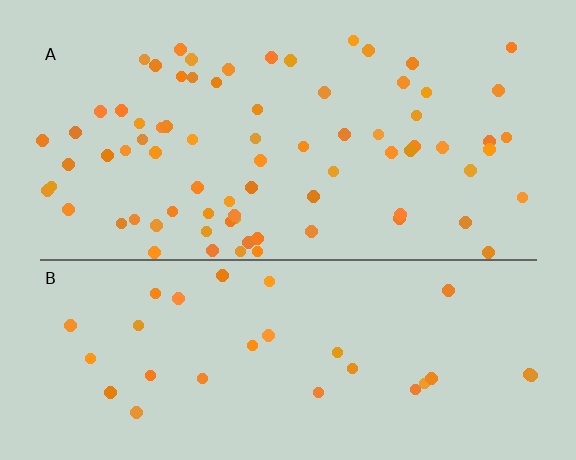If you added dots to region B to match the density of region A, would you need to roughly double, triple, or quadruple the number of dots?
Approximately double.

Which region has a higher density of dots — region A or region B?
A (the top).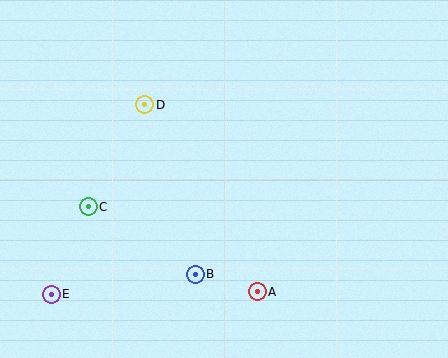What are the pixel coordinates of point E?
Point E is at (51, 294).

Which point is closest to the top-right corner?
Point D is closest to the top-right corner.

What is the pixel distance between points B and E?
The distance between B and E is 146 pixels.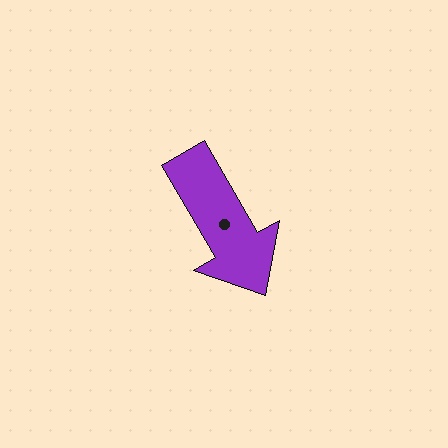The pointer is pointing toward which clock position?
Roughly 5 o'clock.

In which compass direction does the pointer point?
Southeast.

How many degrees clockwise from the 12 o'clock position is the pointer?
Approximately 150 degrees.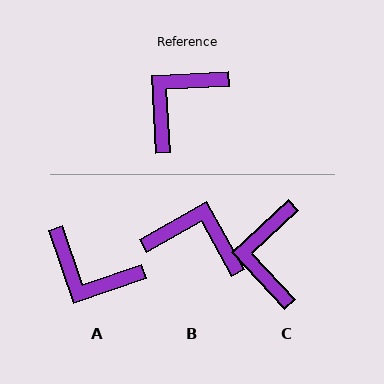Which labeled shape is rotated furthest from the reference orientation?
A, about 106 degrees away.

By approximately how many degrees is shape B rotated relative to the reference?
Approximately 63 degrees clockwise.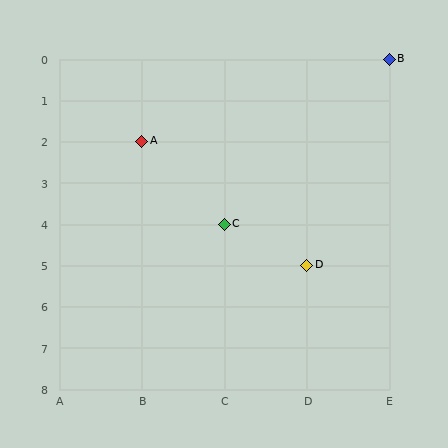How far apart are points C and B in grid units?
Points C and B are 2 columns and 4 rows apart (about 4.5 grid units diagonally).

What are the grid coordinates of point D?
Point D is at grid coordinates (D, 5).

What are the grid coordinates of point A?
Point A is at grid coordinates (B, 2).